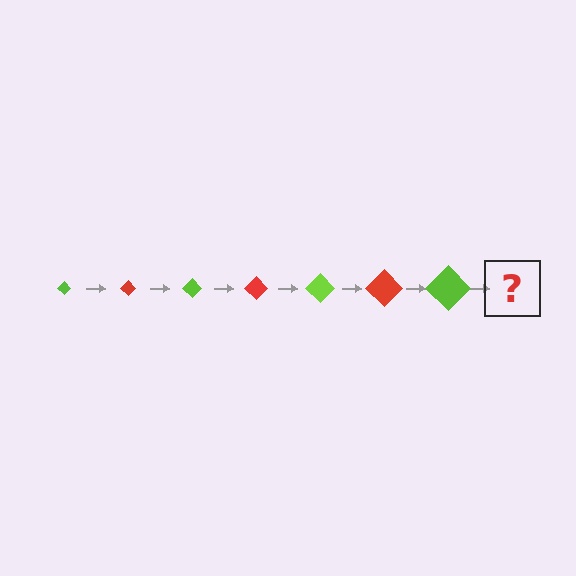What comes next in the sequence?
The next element should be a red diamond, larger than the previous one.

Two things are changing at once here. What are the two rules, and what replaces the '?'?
The two rules are that the diamond grows larger each step and the color cycles through lime and red. The '?' should be a red diamond, larger than the previous one.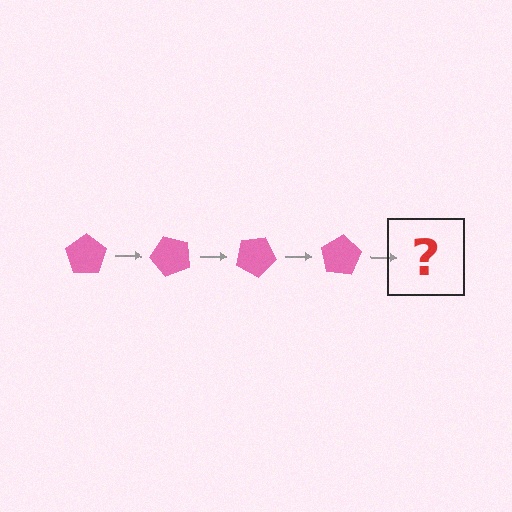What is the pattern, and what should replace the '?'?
The pattern is that the pentagon rotates 50 degrees each step. The '?' should be a pink pentagon rotated 200 degrees.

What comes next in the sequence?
The next element should be a pink pentagon rotated 200 degrees.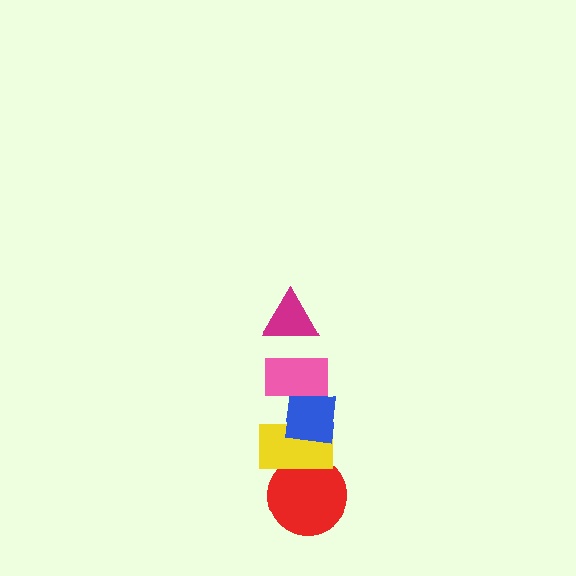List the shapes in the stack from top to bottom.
From top to bottom: the magenta triangle, the pink rectangle, the blue square, the yellow rectangle, the red circle.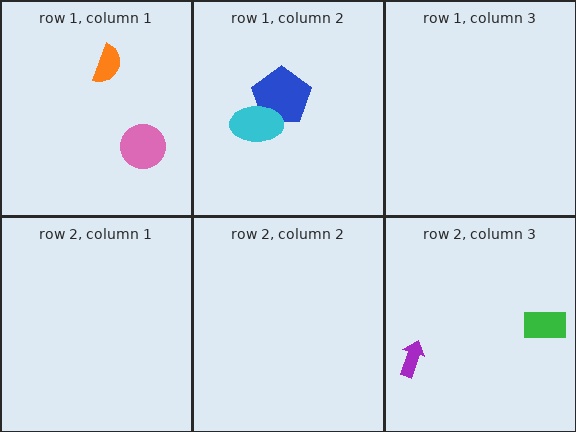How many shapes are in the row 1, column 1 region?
2.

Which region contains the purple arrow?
The row 2, column 3 region.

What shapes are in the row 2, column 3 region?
The purple arrow, the green rectangle.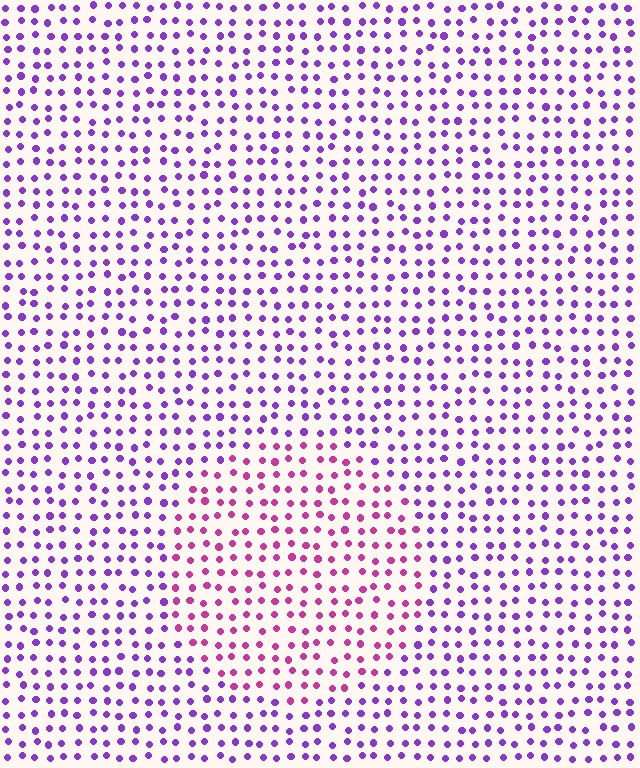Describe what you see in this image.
The image is filled with small purple elements in a uniform arrangement. A circle-shaped region is visible where the elements are tinted to a slightly different hue, forming a subtle color boundary.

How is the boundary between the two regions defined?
The boundary is defined purely by a slight shift in hue (about 45 degrees). Spacing, size, and orientation are identical on both sides.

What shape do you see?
I see a circle.